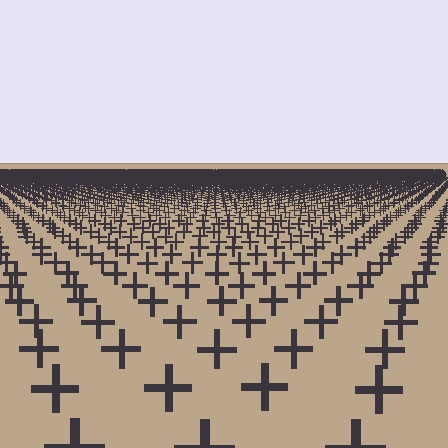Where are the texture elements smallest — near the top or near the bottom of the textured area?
Near the top.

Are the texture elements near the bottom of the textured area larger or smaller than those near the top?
Larger. Near the bottom, elements are closer to the viewer and appear at a bigger on-screen size.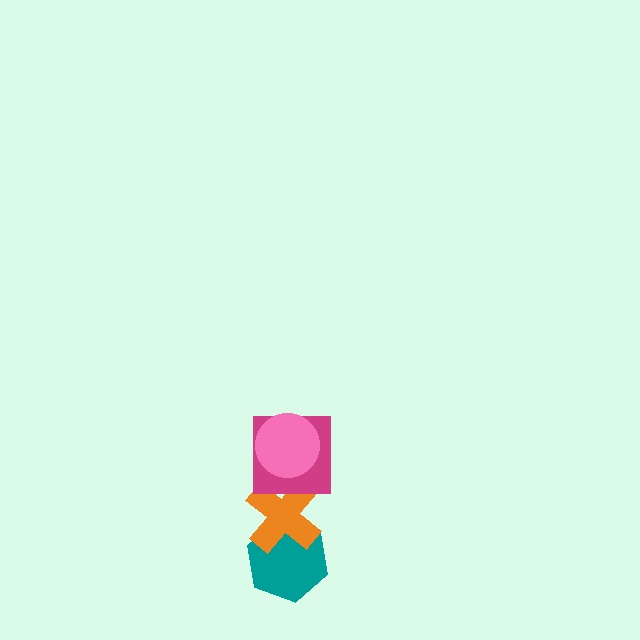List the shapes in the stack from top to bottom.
From top to bottom: the pink circle, the magenta square, the orange cross, the teal hexagon.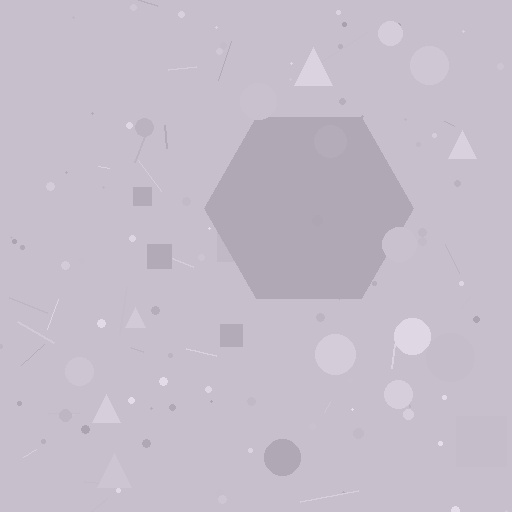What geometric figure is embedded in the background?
A hexagon is embedded in the background.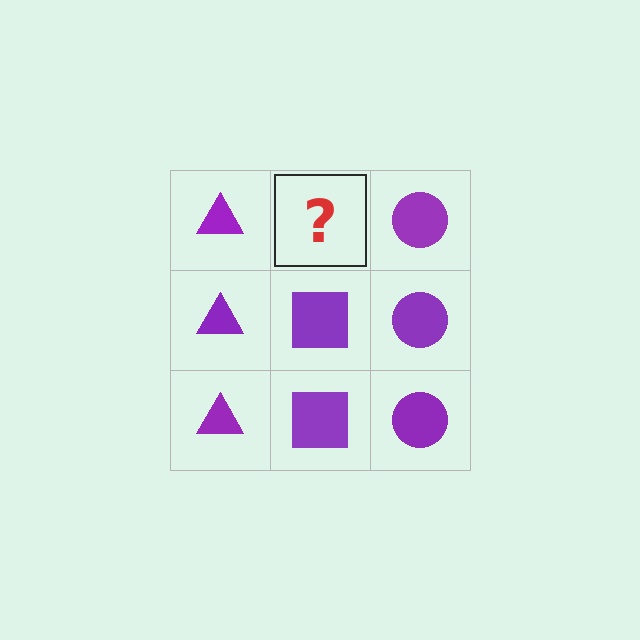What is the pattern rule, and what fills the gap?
The rule is that each column has a consistent shape. The gap should be filled with a purple square.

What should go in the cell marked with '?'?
The missing cell should contain a purple square.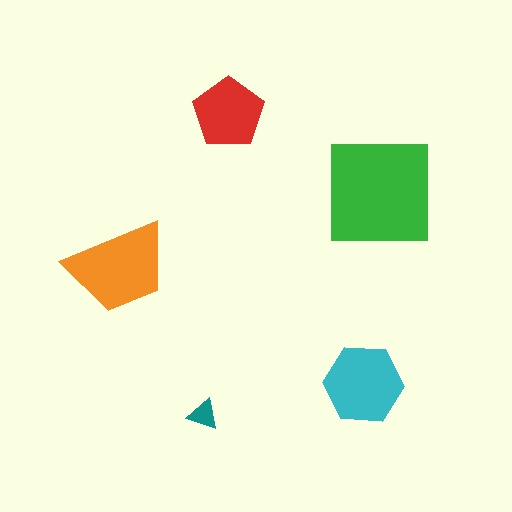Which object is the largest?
The green square.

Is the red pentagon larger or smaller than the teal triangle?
Larger.